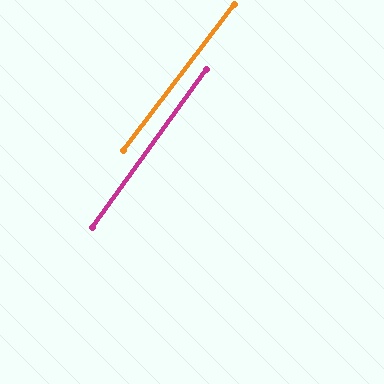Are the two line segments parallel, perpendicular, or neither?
Parallel — their directions differ by only 1.1°.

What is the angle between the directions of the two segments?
Approximately 1 degree.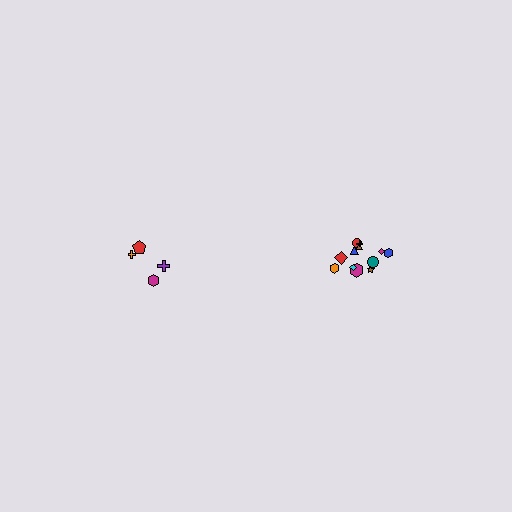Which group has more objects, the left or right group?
The right group.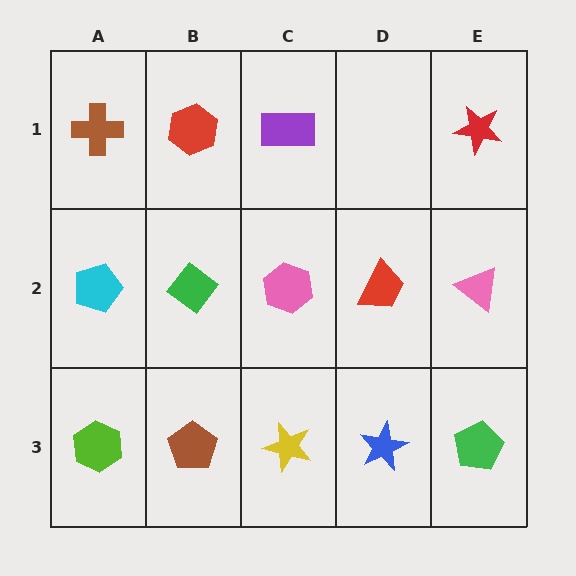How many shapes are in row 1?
4 shapes.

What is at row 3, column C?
A yellow star.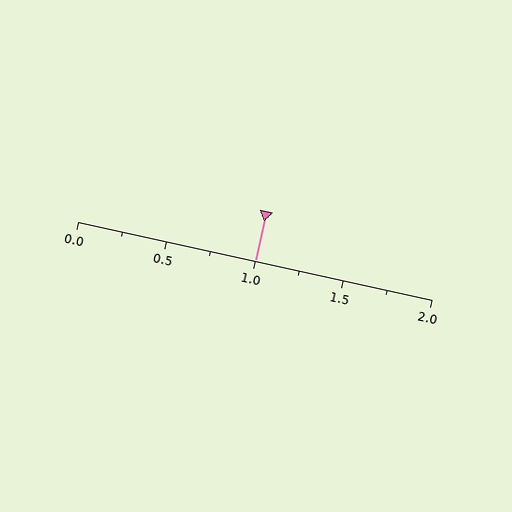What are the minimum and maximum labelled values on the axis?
The axis runs from 0.0 to 2.0.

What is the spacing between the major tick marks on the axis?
The major ticks are spaced 0.5 apart.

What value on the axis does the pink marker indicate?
The marker indicates approximately 1.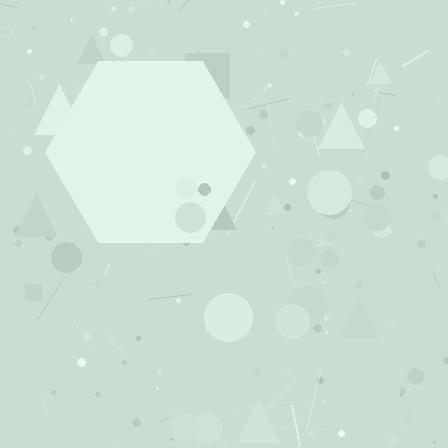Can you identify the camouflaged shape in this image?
The camouflaged shape is a hexagon.